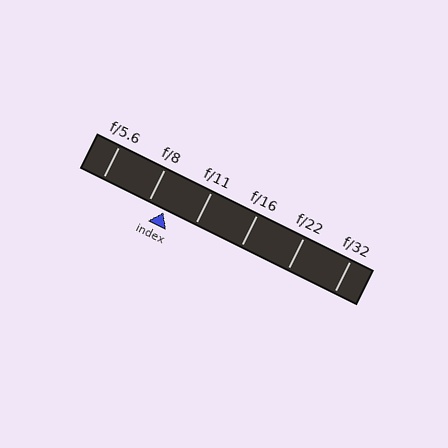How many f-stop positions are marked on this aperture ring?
There are 6 f-stop positions marked.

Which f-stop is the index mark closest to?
The index mark is closest to f/8.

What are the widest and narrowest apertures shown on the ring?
The widest aperture shown is f/5.6 and the narrowest is f/32.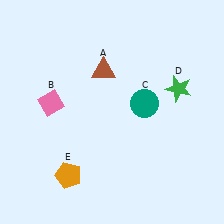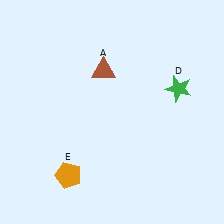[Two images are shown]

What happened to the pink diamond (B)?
The pink diamond (B) was removed in Image 2. It was in the top-left area of Image 1.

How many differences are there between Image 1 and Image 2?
There are 2 differences between the two images.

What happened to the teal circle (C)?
The teal circle (C) was removed in Image 2. It was in the top-right area of Image 1.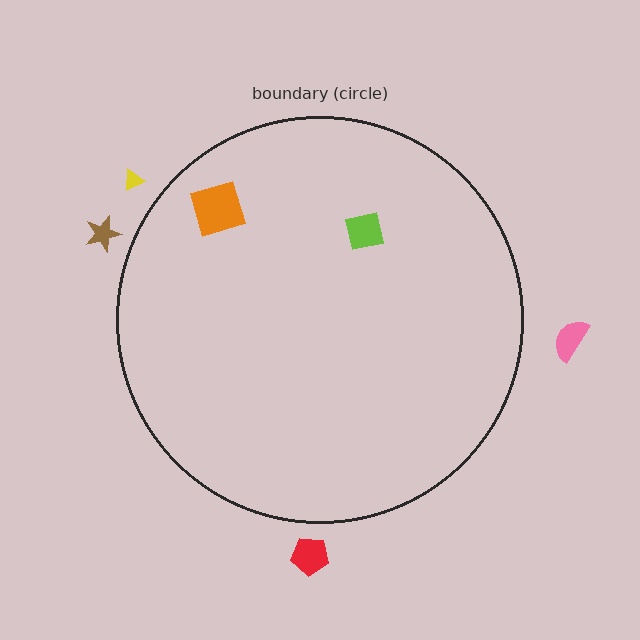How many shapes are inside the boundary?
2 inside, 4 outside.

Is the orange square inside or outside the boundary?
Inside.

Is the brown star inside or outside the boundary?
Outside.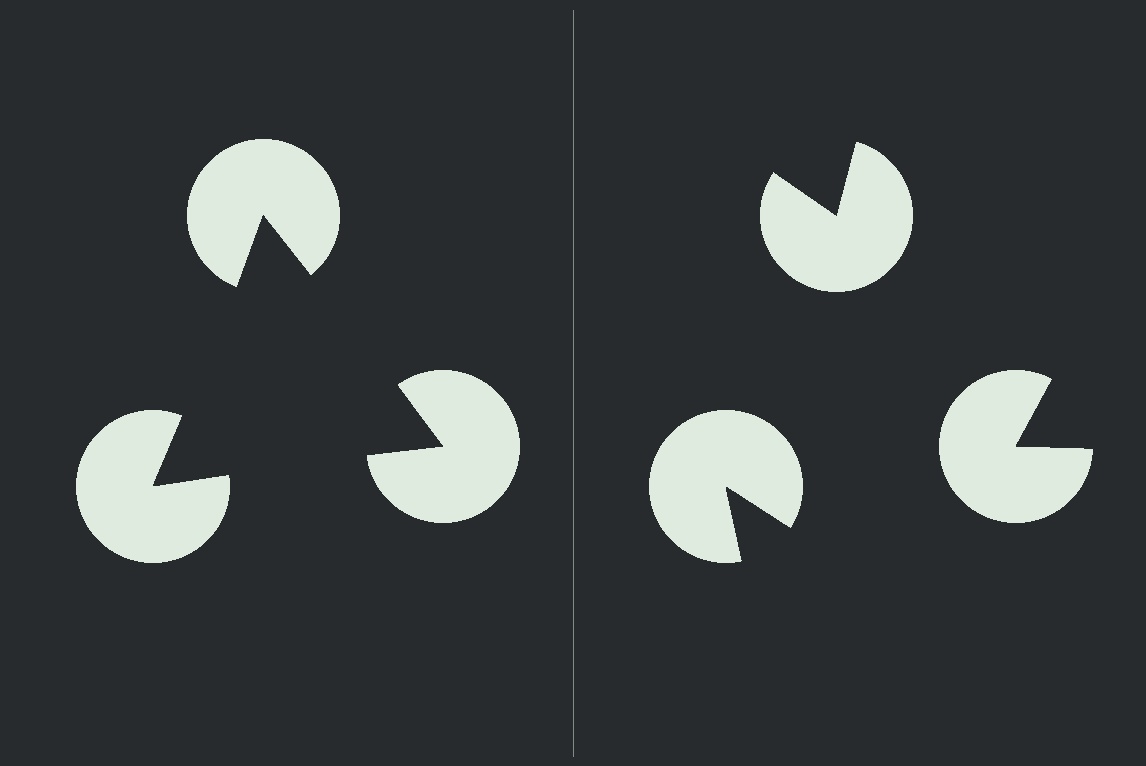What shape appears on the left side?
An illusory triangle.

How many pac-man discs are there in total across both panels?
6 — 3 on each side.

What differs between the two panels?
The pac-man discs are positioned identically on both sides; only the wedge orientations differ. On the left they align to a triangle; on the right they are misaligned.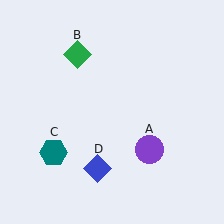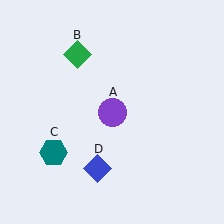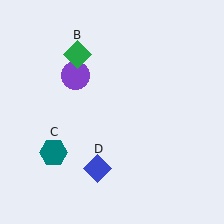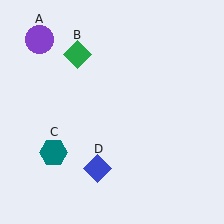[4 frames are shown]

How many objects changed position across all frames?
1 object changed position: purple circle (object A).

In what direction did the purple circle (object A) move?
The purple circle (object A) moved up and to the left.